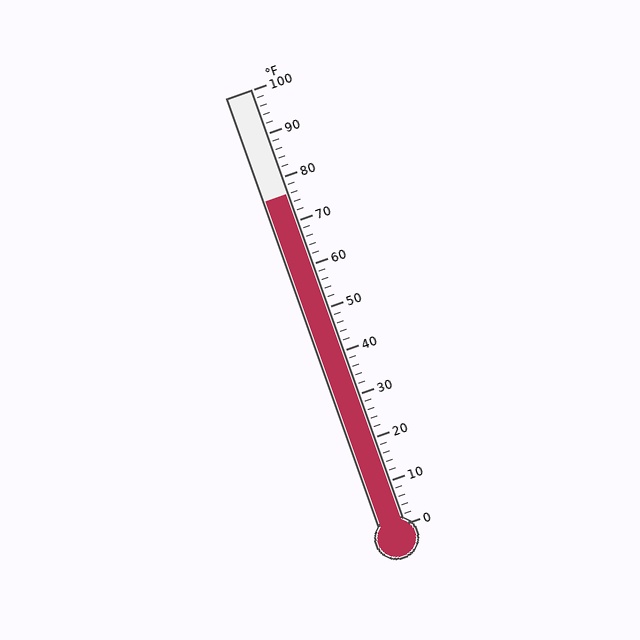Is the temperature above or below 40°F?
The temperature is above 40°F.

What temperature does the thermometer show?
The thermometer shows approximately 76°F.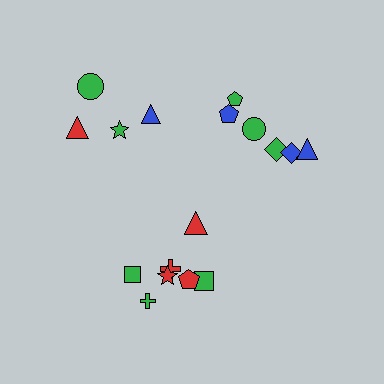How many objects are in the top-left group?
There are 4 objects.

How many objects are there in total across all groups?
There are 17 objects.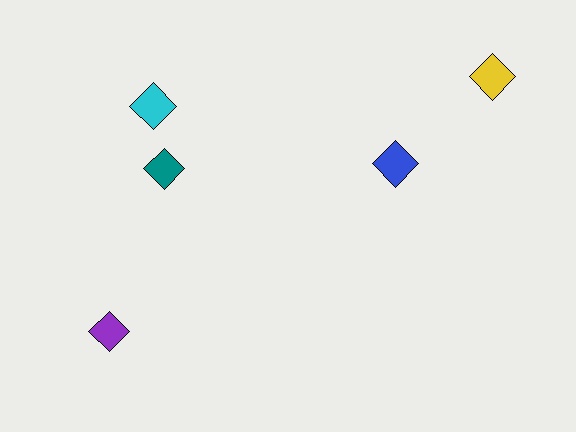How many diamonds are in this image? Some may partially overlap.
There are 5 diamonds.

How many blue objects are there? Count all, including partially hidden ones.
There is 1 blue object.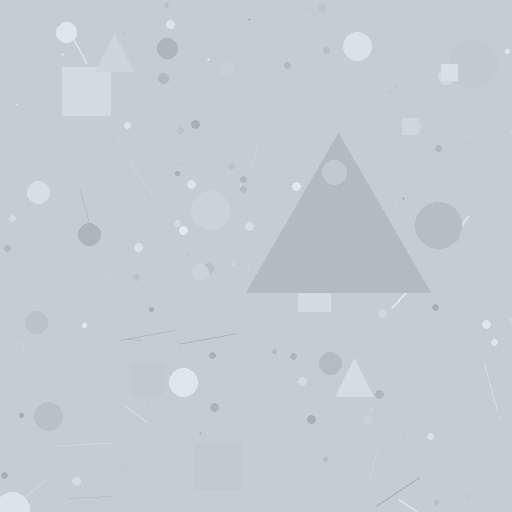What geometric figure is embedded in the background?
A triangle is embedded in the background.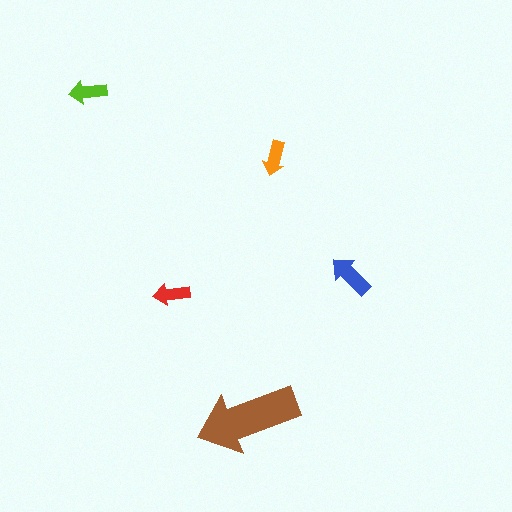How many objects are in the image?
There are 5 objects in the image.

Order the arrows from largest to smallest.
the brown one, the blue one, the lime one, the red one, the orange one.